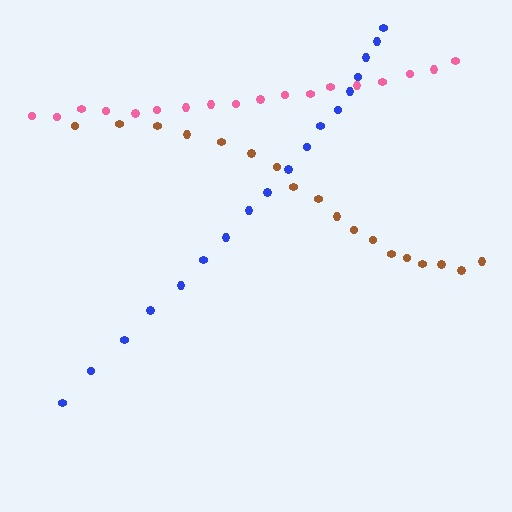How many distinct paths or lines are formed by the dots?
There are 3 distinct paths.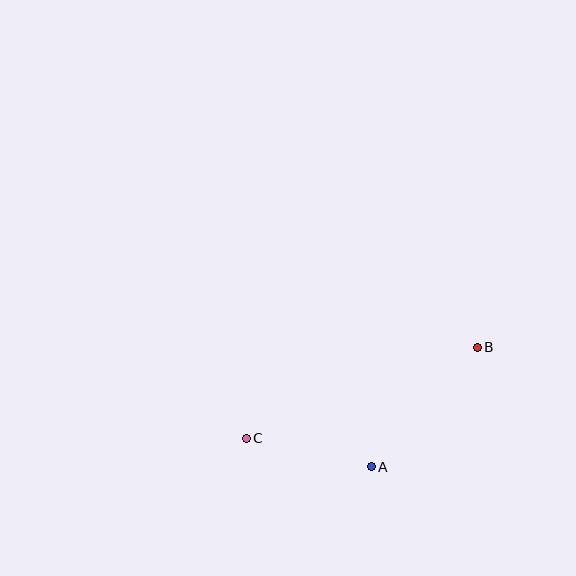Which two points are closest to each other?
Points A and C are closest to each other.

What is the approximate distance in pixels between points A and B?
The distance between A and B is approximately 160 pixels.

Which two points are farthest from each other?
Points B and C are farthest from each other.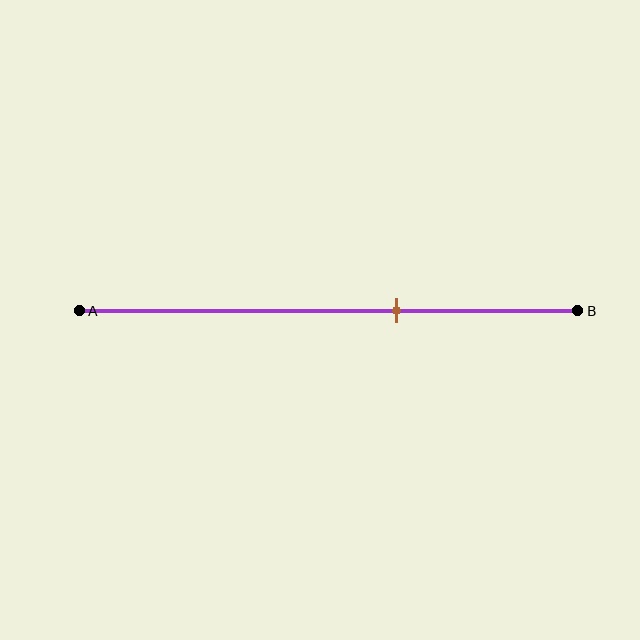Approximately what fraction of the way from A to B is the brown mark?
The brown mark is approximately 65% of the way from A to B.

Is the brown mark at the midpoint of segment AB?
No, the mark is at about 65% from A, not at the 50% midpoint.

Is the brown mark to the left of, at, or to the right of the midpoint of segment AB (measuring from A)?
The brown mark is to the right of the midpoint of segment AB.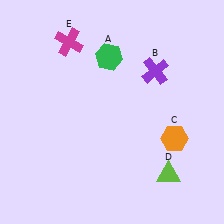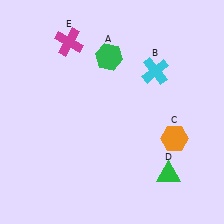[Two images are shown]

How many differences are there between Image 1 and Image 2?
There are 2 differences between the two images.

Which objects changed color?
B changed from purple to cyan. D changed from lime to green.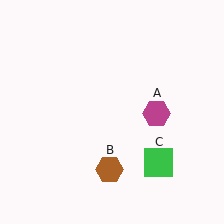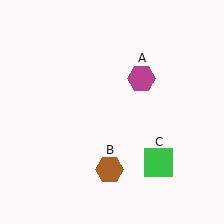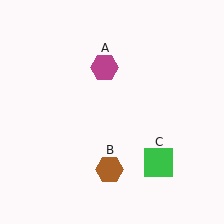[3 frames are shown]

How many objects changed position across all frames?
1 object changed position: magenta hexagon (object A).